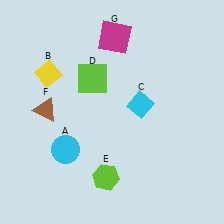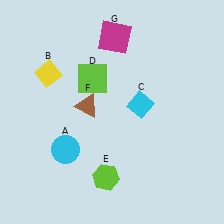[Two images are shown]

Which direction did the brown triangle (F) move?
The brown triangle (F) moved right.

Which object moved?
The brown triangle (F) moved right.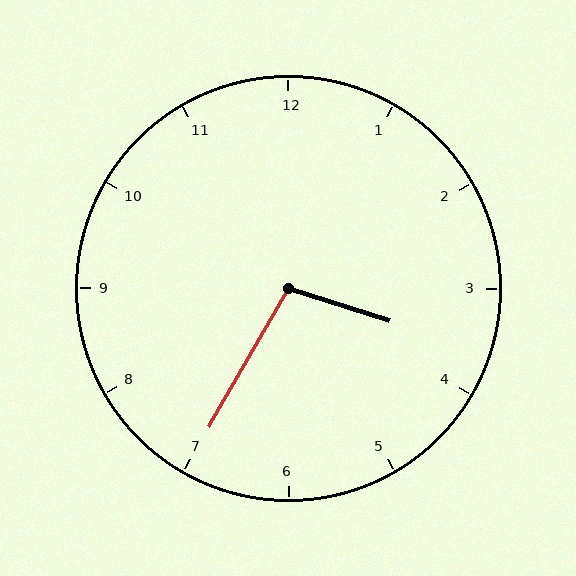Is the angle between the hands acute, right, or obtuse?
It is obtuse.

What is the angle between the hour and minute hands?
Approximately 102 degrees.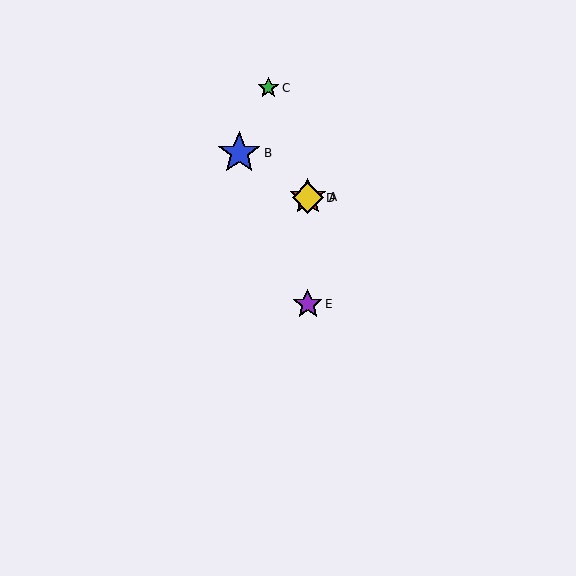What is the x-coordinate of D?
Object D is at x≈308.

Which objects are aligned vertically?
Objects A, D, E are aligned vertically.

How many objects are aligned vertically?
3 objects (A, D, E) are aligned vertically.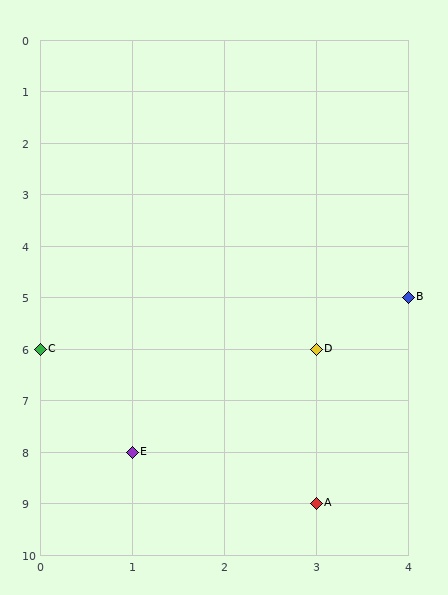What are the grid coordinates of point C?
Point C is at grid coordinates (0, 6).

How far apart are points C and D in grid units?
Points C and D are 3 columns apart.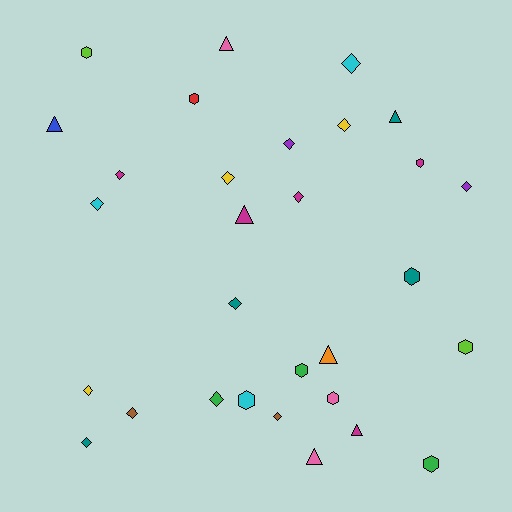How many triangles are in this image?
There are 7 triangles.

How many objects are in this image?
There are 30 objects.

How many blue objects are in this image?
There is 1 blue object.